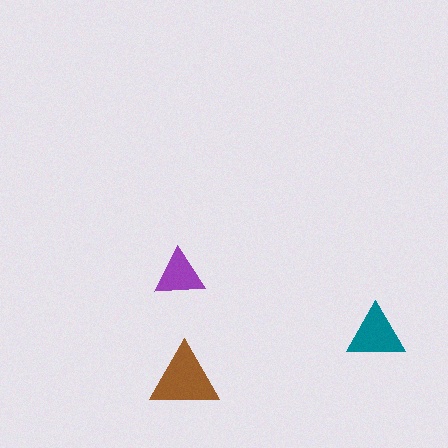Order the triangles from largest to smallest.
the brown one, the teal one, the purple one.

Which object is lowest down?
The brown triangle is bottommost.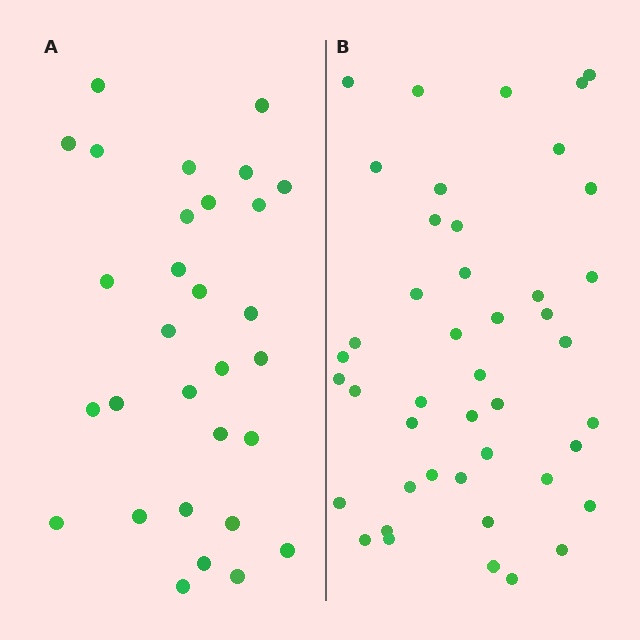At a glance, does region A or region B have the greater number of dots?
Region B (the right region) has more dots.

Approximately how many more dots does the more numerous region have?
Region B has approximately 15 more dots than region A.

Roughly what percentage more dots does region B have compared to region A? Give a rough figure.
About 45% more.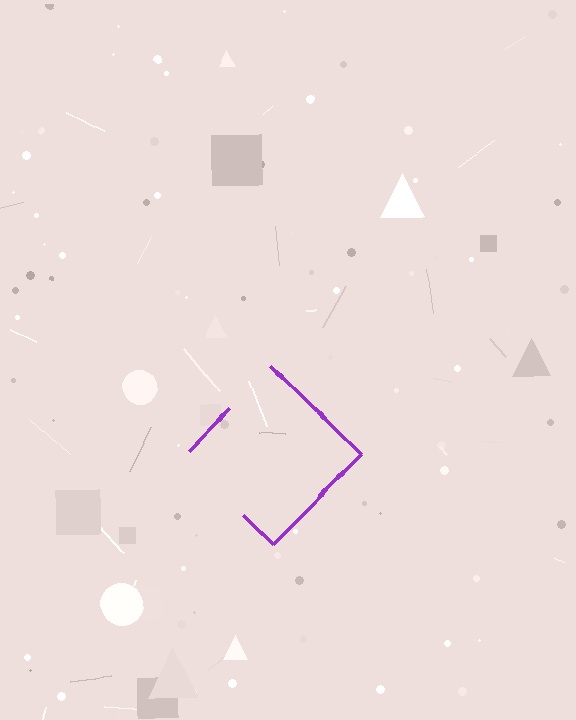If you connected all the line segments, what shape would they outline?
They would outline a diamond.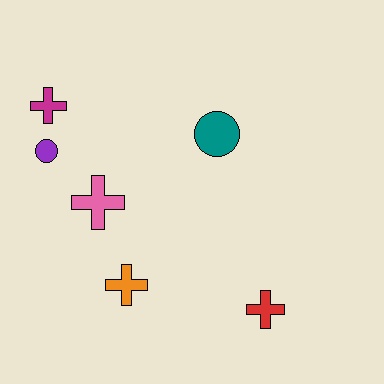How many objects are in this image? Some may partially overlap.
There are 6 objects.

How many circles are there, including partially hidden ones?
There are 2 circles.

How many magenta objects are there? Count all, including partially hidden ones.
There is 1 magenta object.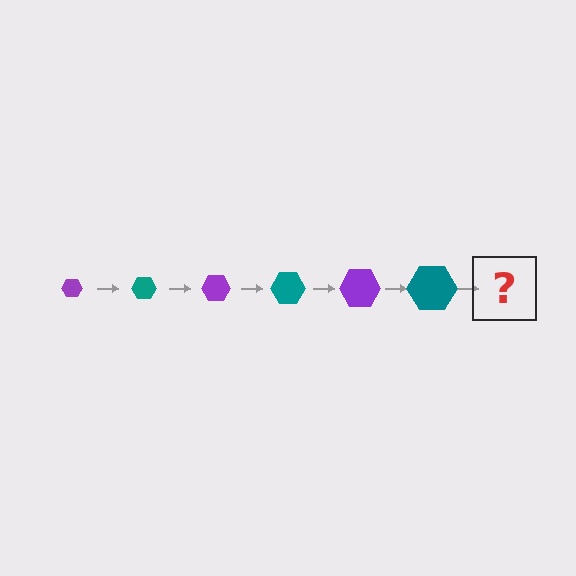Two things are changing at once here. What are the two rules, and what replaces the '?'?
The two rules are that the hexagon grows larger each step and the color cycles through purple and teal. The '?' should be a purple hexagon, larger than the previous one.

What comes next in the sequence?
The next element should be a purple hexagon, larger than the previous one.